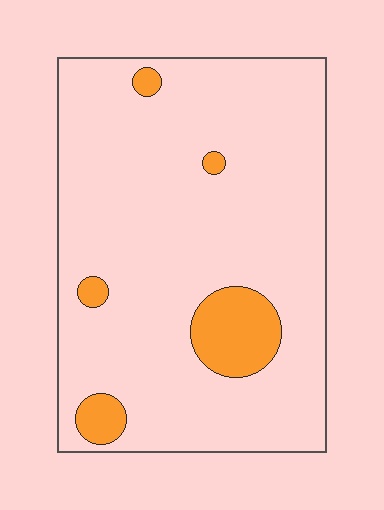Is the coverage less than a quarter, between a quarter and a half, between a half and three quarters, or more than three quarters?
Less than a quarter.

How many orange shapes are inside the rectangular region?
5.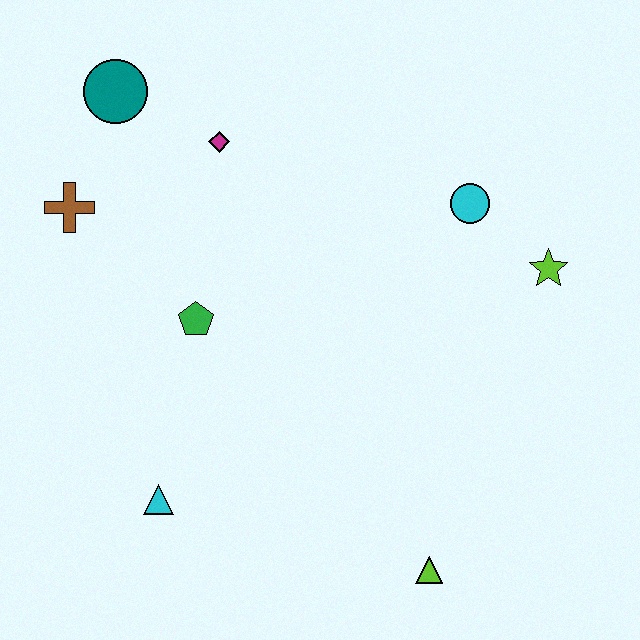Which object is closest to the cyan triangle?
The green pentagon is closest to the cyan triangle.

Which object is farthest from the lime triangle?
The teal circle is farthest from the lime triangle.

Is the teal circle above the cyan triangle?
Yes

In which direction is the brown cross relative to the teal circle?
The brown cross is below the teal circle.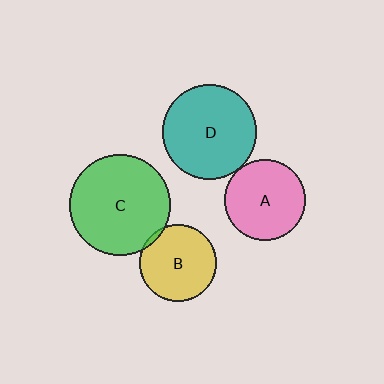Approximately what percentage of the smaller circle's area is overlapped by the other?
Approximately 5%.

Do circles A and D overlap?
Yes.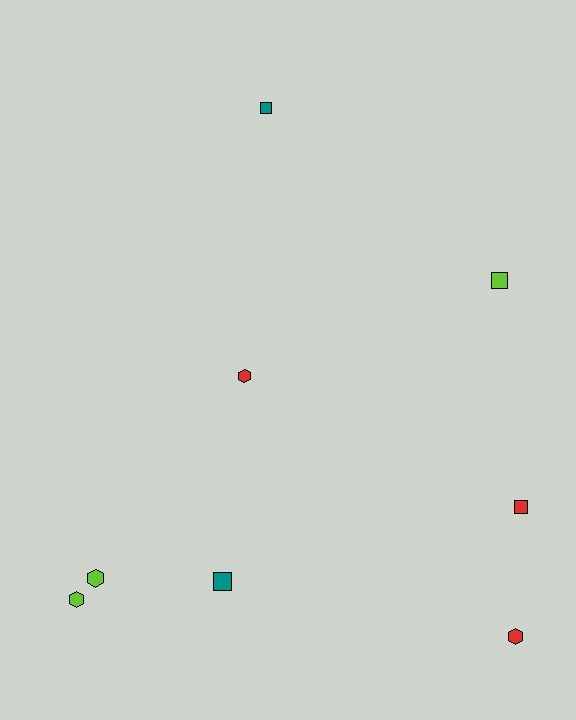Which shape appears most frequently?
Hexagon, with 4 objects.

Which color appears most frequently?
Red, with 3 objects.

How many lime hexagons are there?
There are 2 lime hexagons.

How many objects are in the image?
There are 8 objects.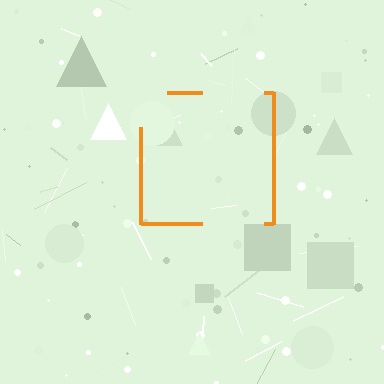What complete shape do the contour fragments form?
The contour fragments form a square.